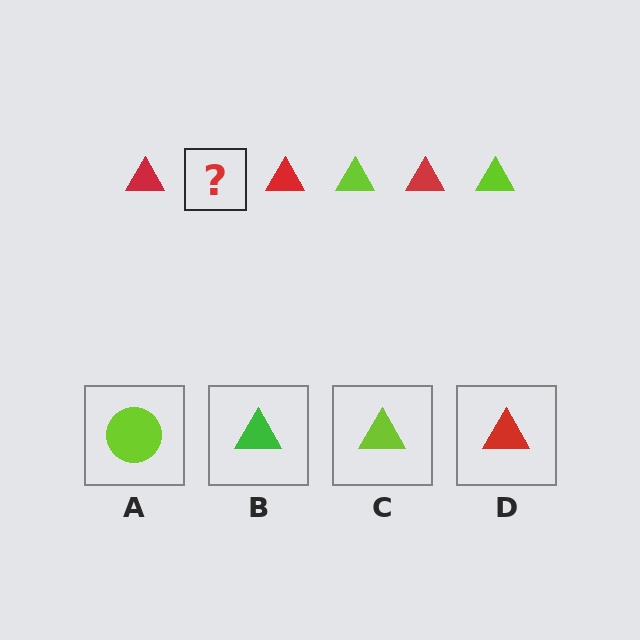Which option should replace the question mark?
Option C.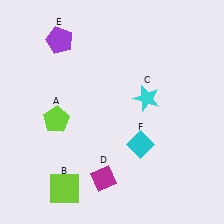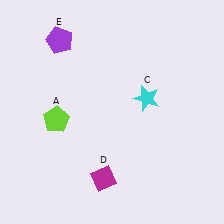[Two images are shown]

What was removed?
The cyan diamond (F), the lime square (B) were removed in Image 2.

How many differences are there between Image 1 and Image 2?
There are 2 differences between the two images.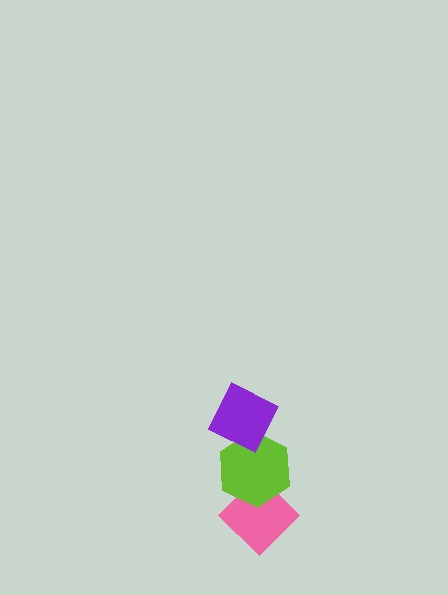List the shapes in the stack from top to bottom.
From top to bottom: the purple diamond, the lime hexagon, the pink diamond.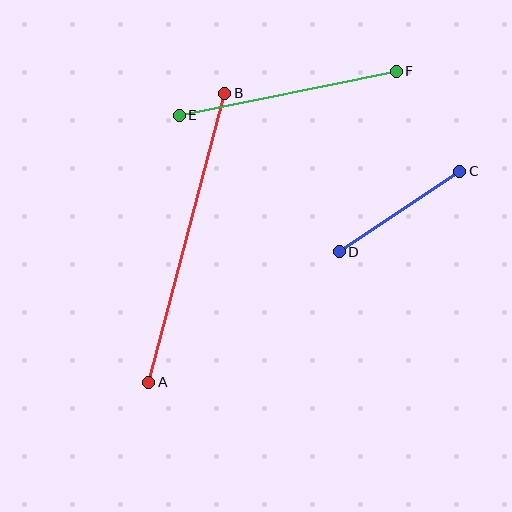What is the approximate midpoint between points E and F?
The midpoint is at approximately (288, 93) pixels.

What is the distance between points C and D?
The distance is approximately 145 pixels.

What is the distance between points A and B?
The distance is approximately 299 pixels.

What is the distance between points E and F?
The distance is approximately 221 pixels.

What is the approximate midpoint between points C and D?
The midpoint is at approximately (399, 212) pixels.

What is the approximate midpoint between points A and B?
The midpoint is at approximately (187, 238) pixels.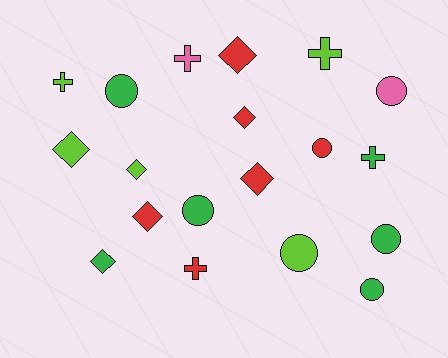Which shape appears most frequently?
Diamond, with 7 objects.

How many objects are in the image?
There are 19 objects.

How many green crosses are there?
There is 1 green cross.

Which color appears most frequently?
Green, with 6 objects.